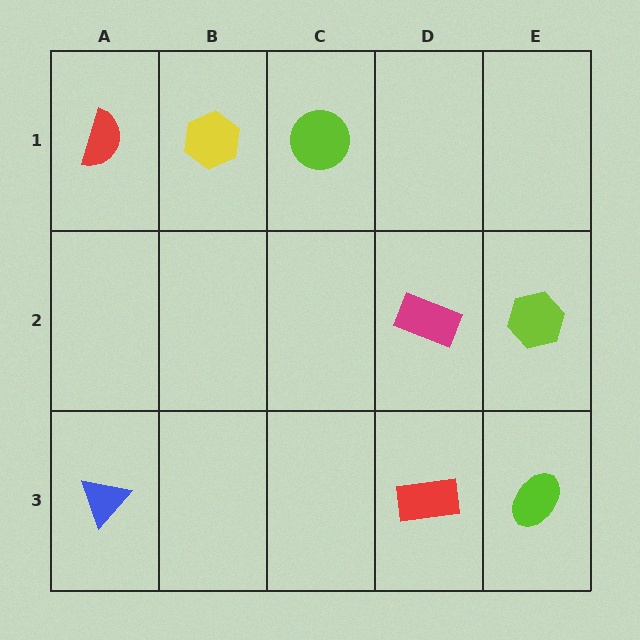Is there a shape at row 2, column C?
No, that cell is empty.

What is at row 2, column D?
A magenta rectangle.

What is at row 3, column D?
A red rectangle.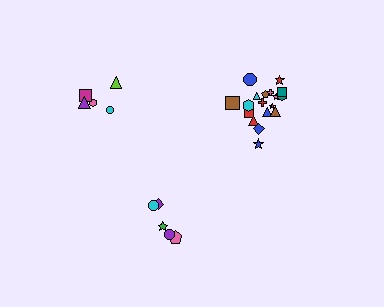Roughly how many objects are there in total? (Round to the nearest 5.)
Roughly 30 objects in total.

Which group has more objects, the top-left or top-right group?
The top-right group.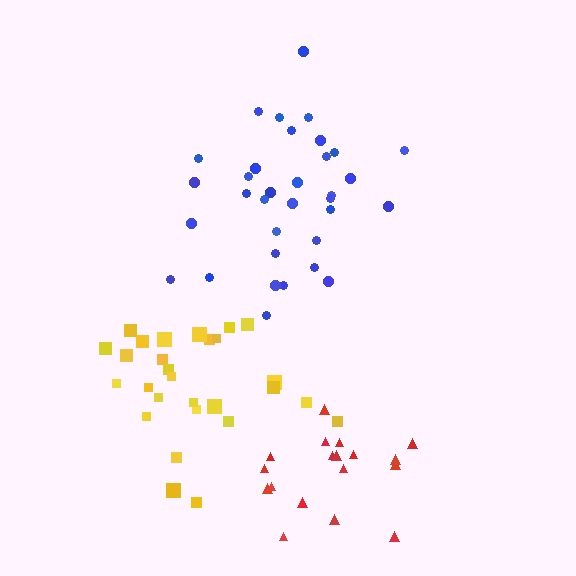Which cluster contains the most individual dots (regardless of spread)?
Blue (34).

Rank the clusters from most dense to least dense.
yellow, blue, red.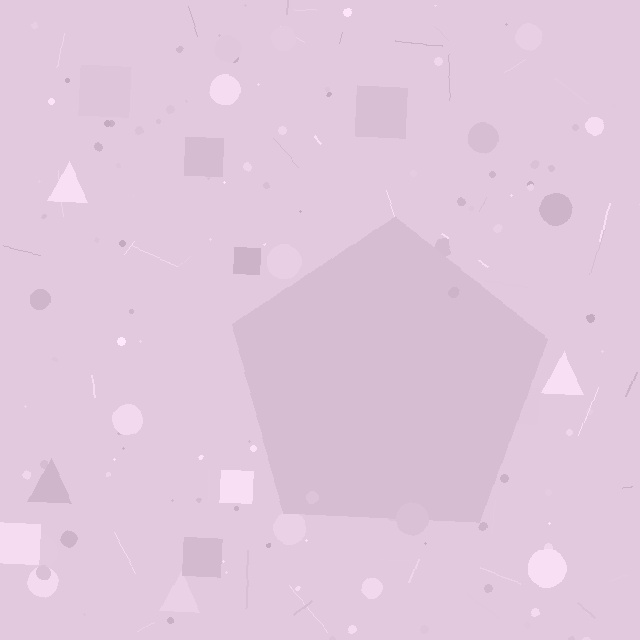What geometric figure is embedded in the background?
A pentagon is embedded in the background.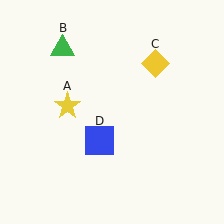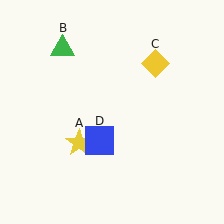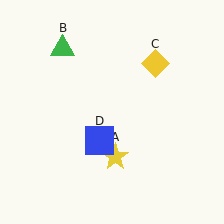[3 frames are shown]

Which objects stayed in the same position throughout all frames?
Green triangle (object B) and yellow diamond (object C) and blue square (object D) remained stationary.